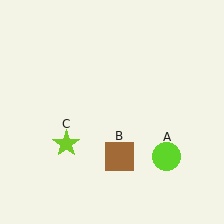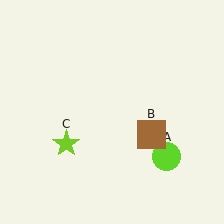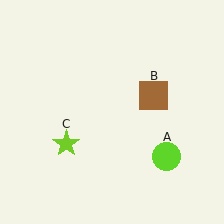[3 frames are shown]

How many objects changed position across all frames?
1 object changed position: brown square (object B).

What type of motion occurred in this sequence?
The brown square (object B) rotated counterclockwise around the center of the scene.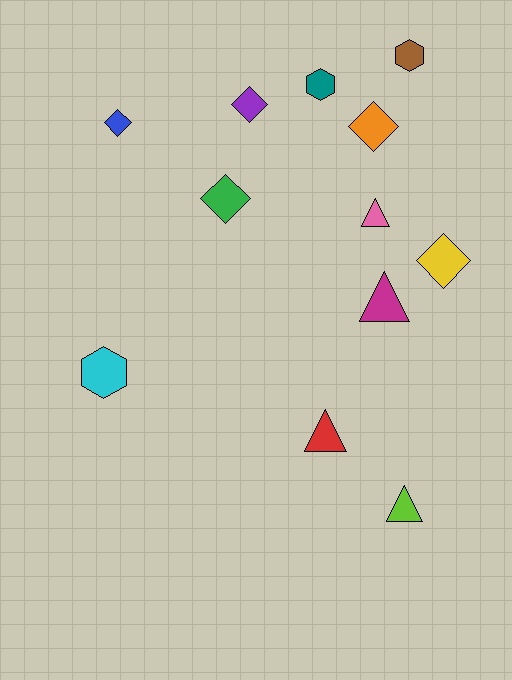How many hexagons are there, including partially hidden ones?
There are 3 hexagons.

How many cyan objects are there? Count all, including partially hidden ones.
There is 1 cyan object.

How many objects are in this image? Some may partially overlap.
There are 12 objects.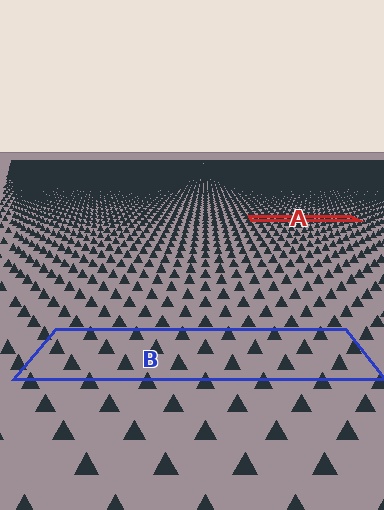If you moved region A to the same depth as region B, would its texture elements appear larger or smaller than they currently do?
They would appear larger. At a closer depth, the same texture elements are projected at a bigger on-screen size.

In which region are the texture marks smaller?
The texture marks are smaller in region A, because it is farther away.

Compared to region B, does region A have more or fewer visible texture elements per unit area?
Region A has more texture elements per unit area — they are packed more densely because it is farther away.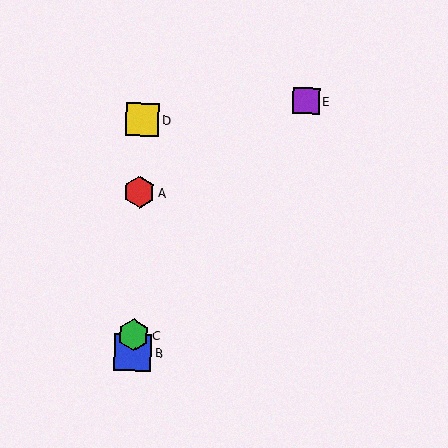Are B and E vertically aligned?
No, B is at x≈133 and E is at x≈306.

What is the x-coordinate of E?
Object E is at x≈306.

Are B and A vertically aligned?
Yes, both are at x≈133.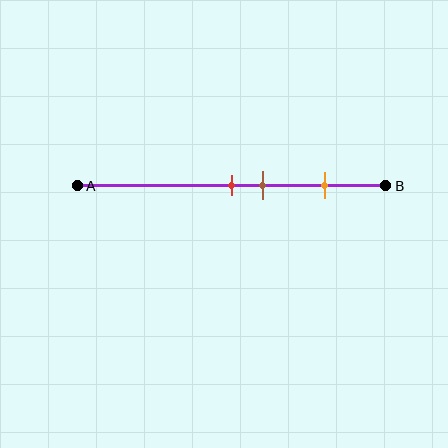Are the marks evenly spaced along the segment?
No, the marks are not evenly spaced.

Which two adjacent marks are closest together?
The red and brown marks are the closest adjacent pair.